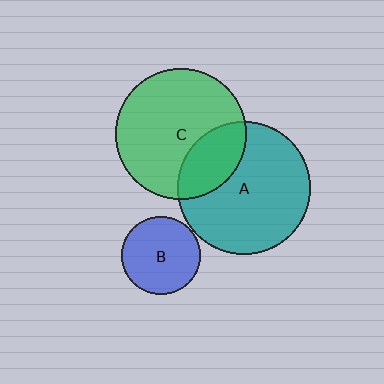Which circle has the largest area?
Circle A (teal).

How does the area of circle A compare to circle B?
Approximately 2.9 times.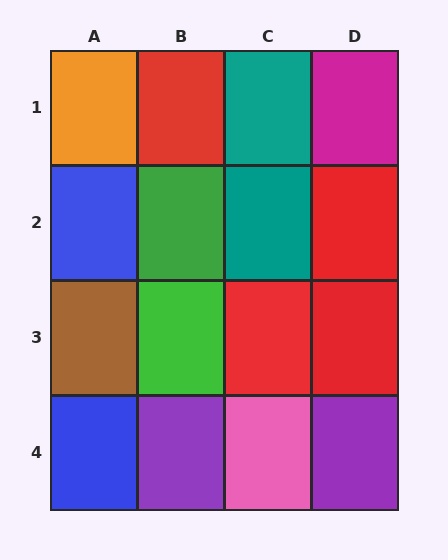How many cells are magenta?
1 cell is magenta.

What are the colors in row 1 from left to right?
Orange, red, teal, magenta.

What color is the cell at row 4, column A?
Blue.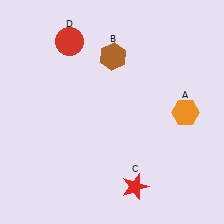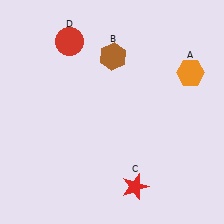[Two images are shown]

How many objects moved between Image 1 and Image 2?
1 object moved between the two images.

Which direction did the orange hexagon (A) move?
The orange hexagon (A) moved up.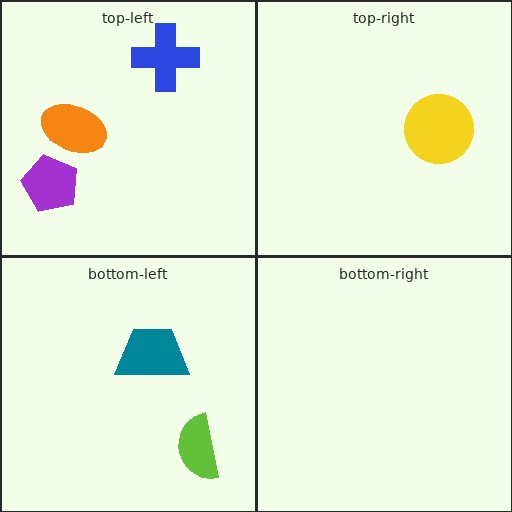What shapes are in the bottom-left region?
The teal trapezoid, the lime semicircle.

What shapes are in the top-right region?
The yellow circle.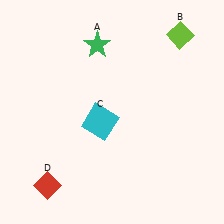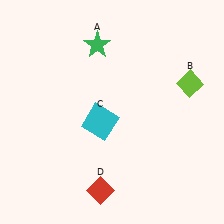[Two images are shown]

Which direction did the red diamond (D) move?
The red diamond (D) moved right.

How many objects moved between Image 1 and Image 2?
2 objects moved between the two images.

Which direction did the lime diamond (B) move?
The lime diamond (B) moved down.